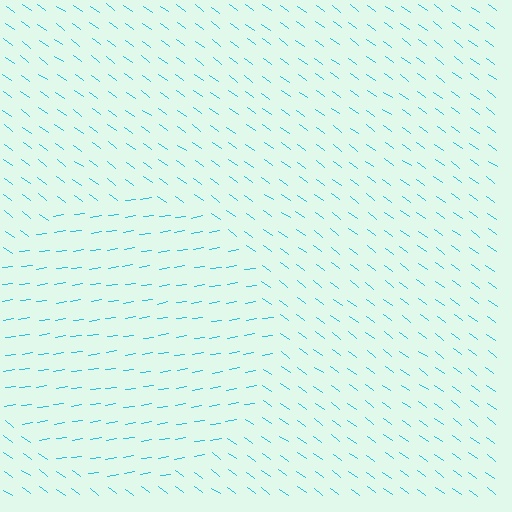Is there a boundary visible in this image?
Yes, there is a texture boundary formed by a change in line orientation.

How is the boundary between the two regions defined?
The boundary is defined purely by a change in line orientation (approximately 45 degrees difference). All lines are the same color and thickness.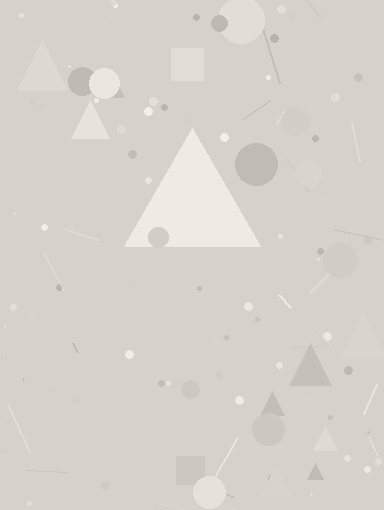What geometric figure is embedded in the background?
A triangle is embedded in the background.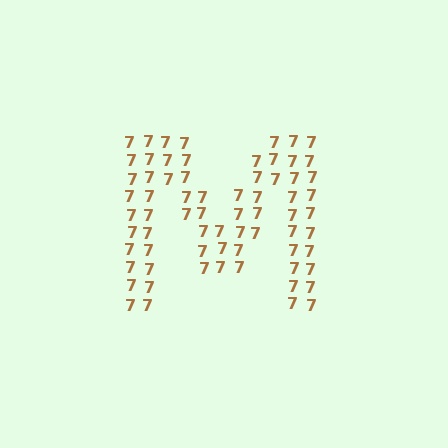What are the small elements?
The small elements are digit 7's.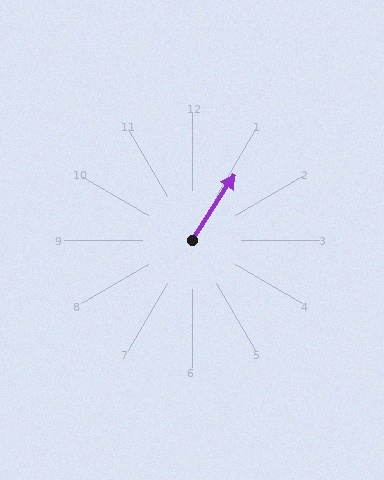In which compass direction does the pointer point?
Northeast.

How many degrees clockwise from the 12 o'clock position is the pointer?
Approximately 33 degrees.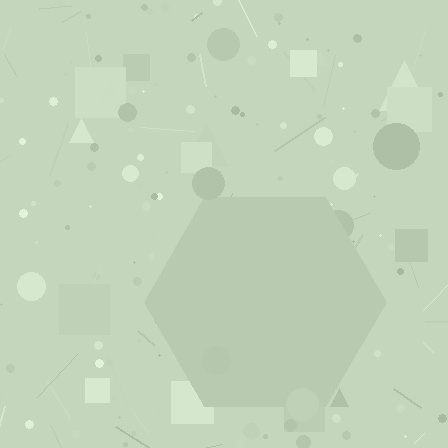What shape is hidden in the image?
A hexagon is hidden in the image.